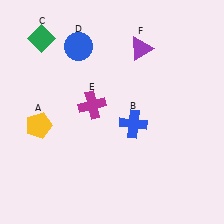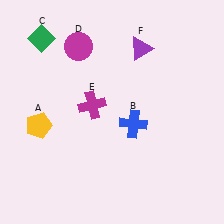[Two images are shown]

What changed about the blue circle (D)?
In Image 1, D is blue. In Image 2, it changed to magenta.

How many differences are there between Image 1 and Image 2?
There is 1 difference between the two images.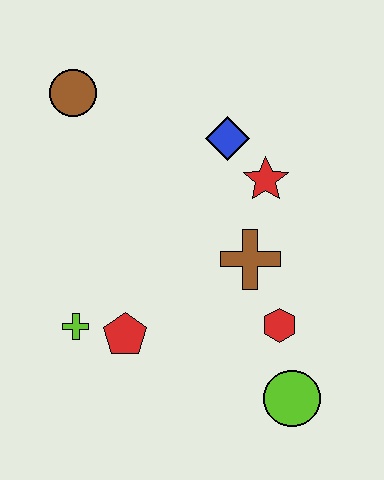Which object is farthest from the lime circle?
The brown circle is farthest from the lime circle.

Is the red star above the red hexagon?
Yes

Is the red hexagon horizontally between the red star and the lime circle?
Yes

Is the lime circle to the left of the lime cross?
No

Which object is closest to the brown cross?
The red hexagon is closest to the brown cross.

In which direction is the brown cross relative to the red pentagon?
The brown cross is to the right of the red pentagon.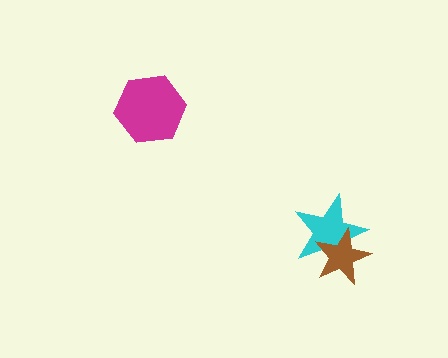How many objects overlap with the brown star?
1 object overlaps with the brown star.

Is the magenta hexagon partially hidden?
No, no other shape covers it.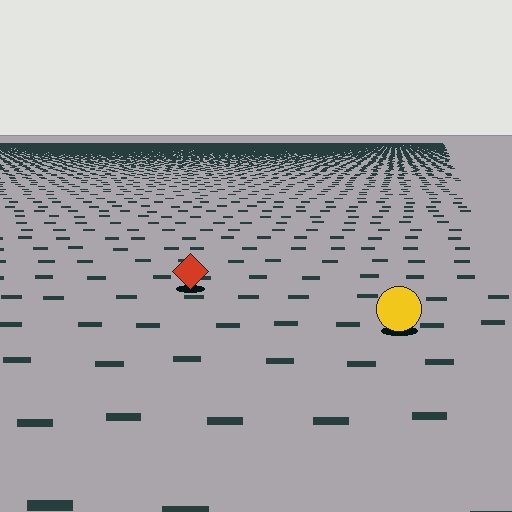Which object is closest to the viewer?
The yellow circle is closest. The texture marks near it are larger and more spread out.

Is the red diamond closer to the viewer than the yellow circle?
No. The yellow circle is closer — you can tell from the texture gradient: the ground texture is coarser near it.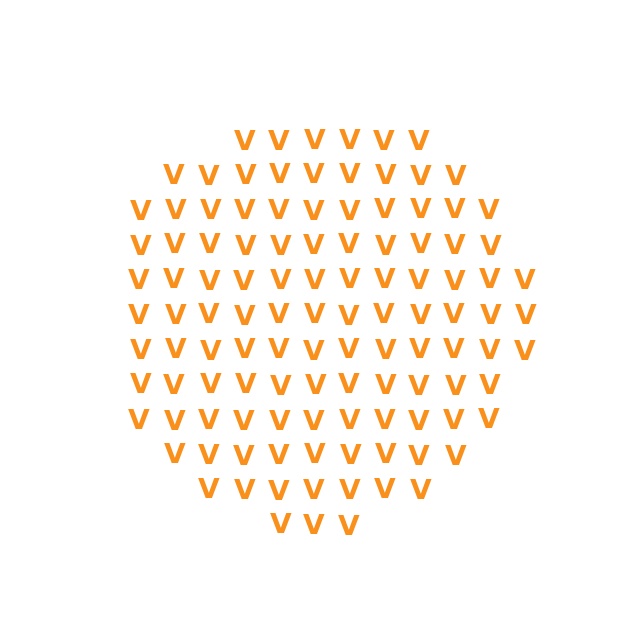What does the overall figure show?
The overall figure shows a circle.